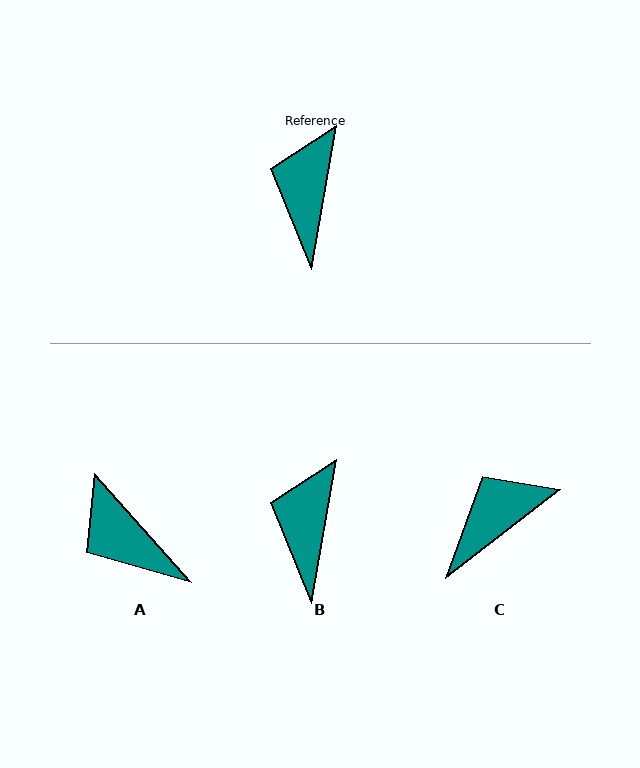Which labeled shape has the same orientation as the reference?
B.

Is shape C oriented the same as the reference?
No, it is off by about 43 degrees.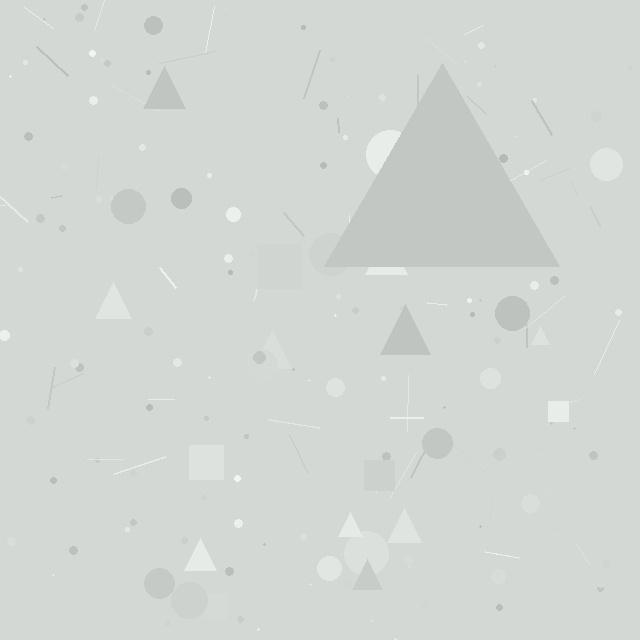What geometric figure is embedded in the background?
A triangle is embedded in the background.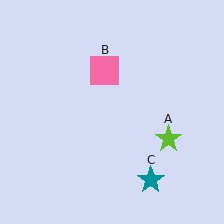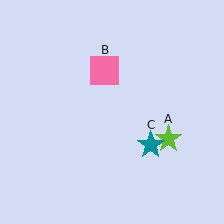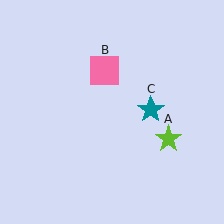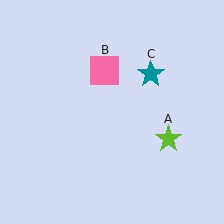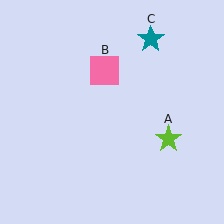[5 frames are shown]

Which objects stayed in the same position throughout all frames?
Lime star (object A) and pink square (object B) remained stationary.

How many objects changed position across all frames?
1 object changed position: teal star (object C).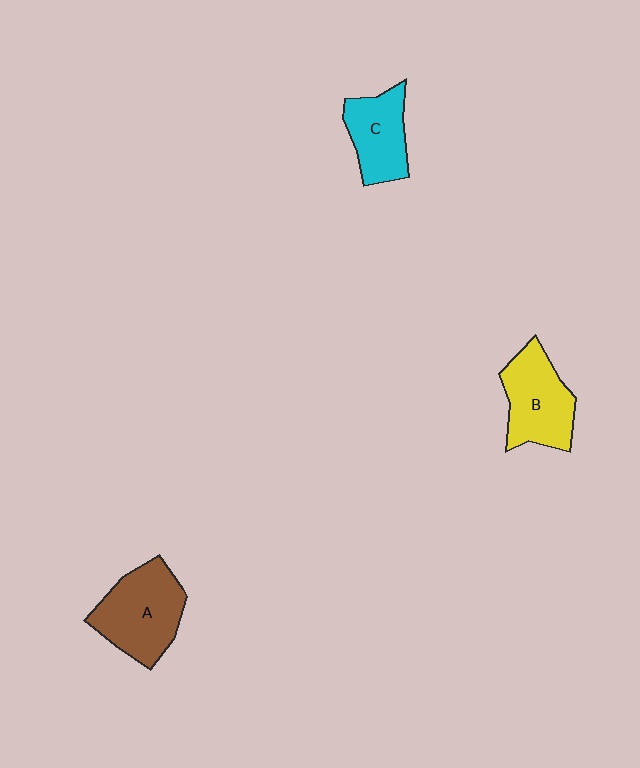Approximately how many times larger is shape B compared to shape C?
Approximately 1.2 times.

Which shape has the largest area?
Shape A (brown).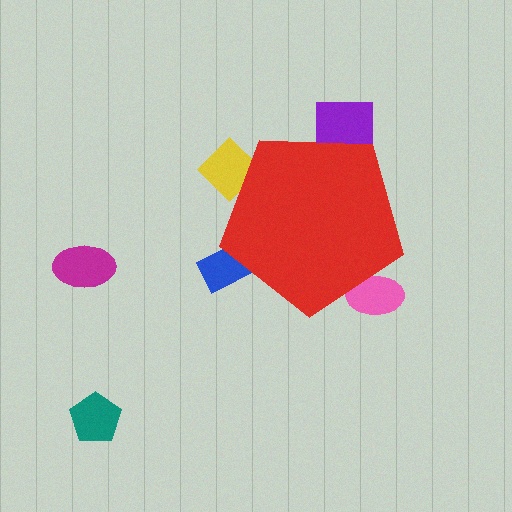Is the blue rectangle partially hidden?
Yes, the blue rectangle is partially hidden behind the red pentagon.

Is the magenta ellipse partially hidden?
No, the magenta ellipse is fully visible.